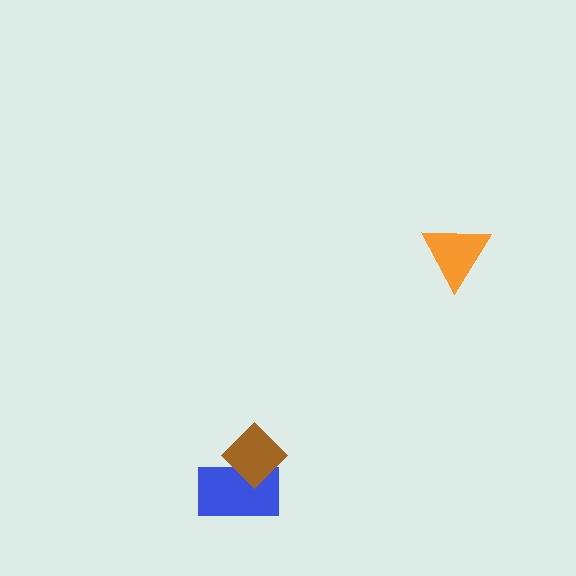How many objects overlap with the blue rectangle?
1 object overlaps with the blue rectangle.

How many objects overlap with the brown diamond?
1 object overlaps with the brown diamond.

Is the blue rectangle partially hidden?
Yes, it is partially covered by another shape.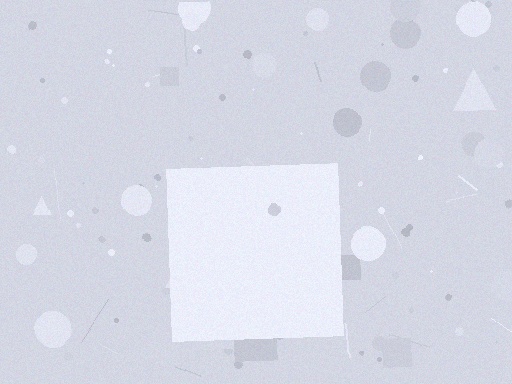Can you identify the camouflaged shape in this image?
The camouflaged shape is a square.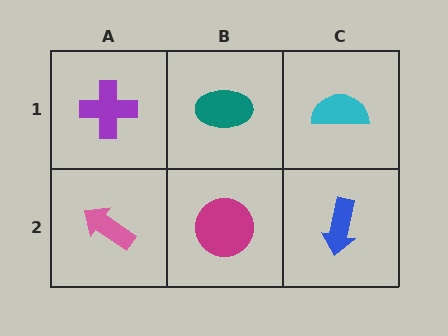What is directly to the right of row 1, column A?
A teal ellipse.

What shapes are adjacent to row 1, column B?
A magenta circle (row 2, column B), a purple cross (row 1, column A), a cyan semicircle (row 1, column C).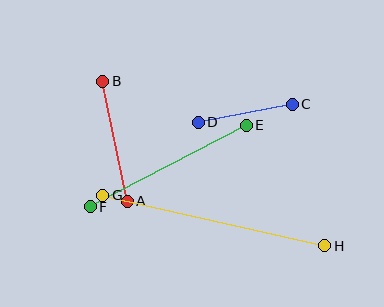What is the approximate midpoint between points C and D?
The midpoint is at approximately (245, 113) pixels.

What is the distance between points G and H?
The distance is approximately 228 pixels.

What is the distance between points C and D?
The distance is approximately 96 pixels.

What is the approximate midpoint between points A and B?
The midpoint is at approximately (115, 141) pixels.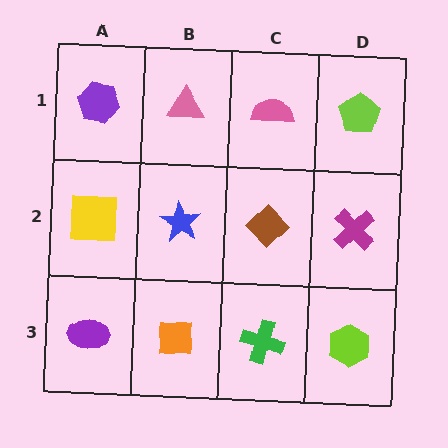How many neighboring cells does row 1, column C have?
3.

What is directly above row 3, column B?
A blue star.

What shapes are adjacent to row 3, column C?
A brown diamond (row 2, column C), an orange square (row 3, column B), a lime hexagon (row 3, column D).